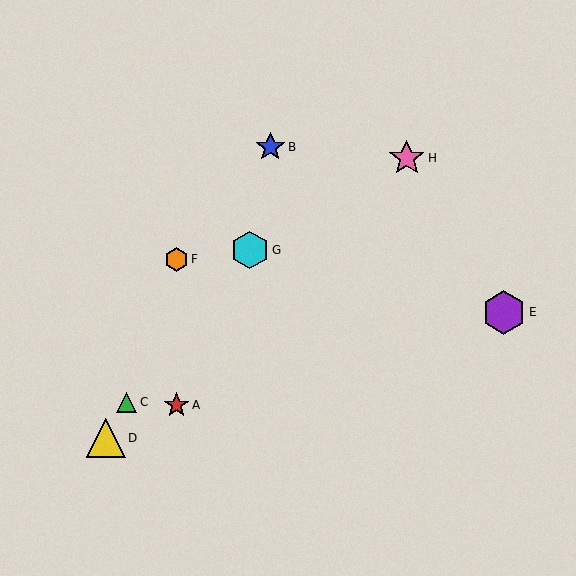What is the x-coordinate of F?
Object F is at x≈176.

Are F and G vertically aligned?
No, F is at x≈176 and G is at x≈250.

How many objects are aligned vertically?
2 objects (A, F) are aligned vertically.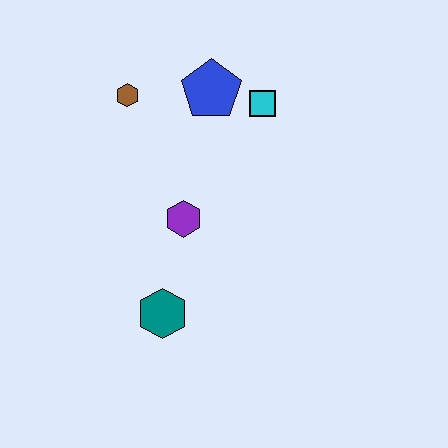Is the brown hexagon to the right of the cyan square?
No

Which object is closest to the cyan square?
The blue pentagon is closest to the cyan square.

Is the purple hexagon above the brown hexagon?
No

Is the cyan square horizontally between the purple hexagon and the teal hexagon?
No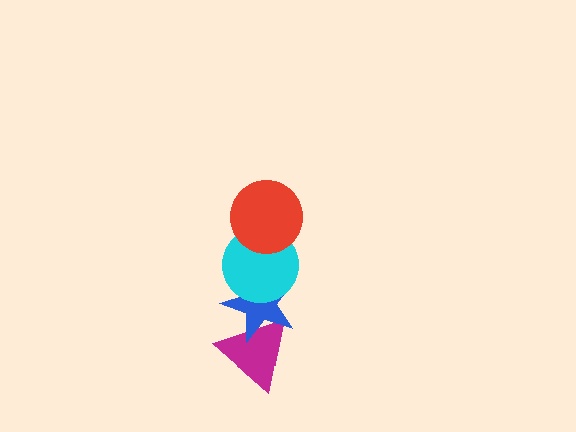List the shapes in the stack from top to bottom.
From top to bottom: the red circle, the cyan circle, the blue star, the magenta triangle.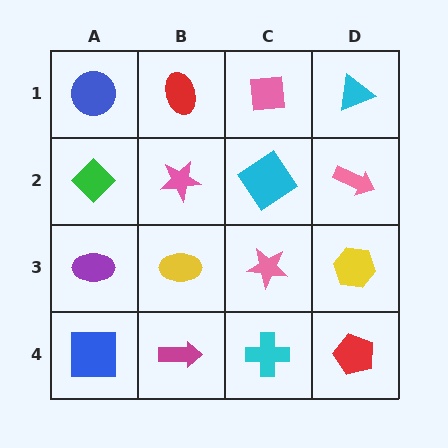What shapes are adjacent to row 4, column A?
A purple ellipse (row 3, column A), a magenta arrow (row 4, column B).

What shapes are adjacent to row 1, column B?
A pink star (row 2, column B), a blue circle (row 1, column A), a pink square (row 1, column C).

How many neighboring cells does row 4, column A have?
2.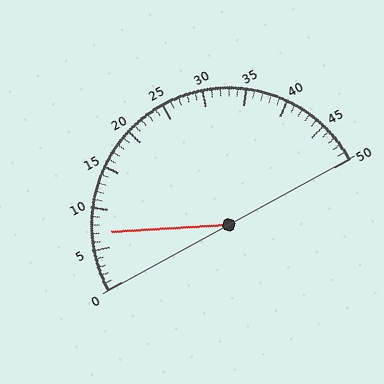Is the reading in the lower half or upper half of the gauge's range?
The reading is in the lower half of the range (0 to 50).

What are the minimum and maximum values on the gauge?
The gauge ranges from 0 to 50.